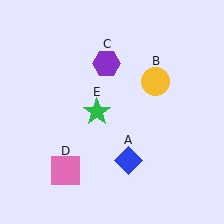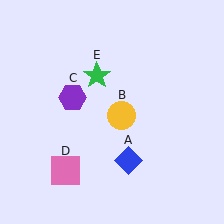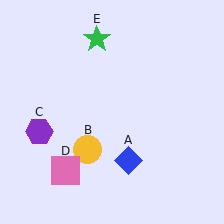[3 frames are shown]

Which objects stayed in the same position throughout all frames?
Blue diamond (object A) and pink square (object D) remained stationary.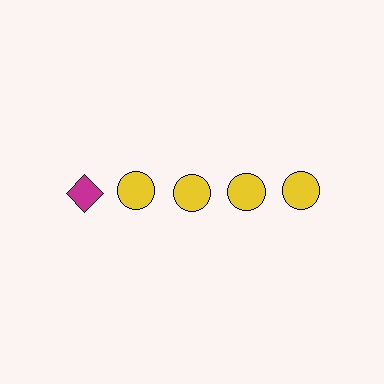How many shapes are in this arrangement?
There are 5 shapes arranged in a grid pattern.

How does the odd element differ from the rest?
It differs in both color (magenta instead of yellow) and shape (diamond instead of circle).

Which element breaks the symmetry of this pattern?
The magenta diamond in the top row, leftmost column breaks the symmetry. All other shapes are yellow circles.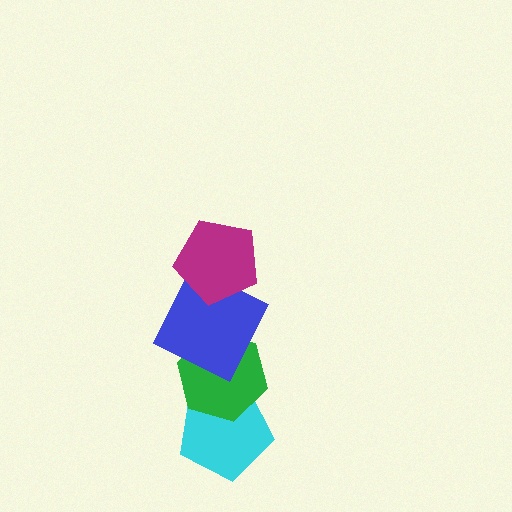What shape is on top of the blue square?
The magenta pentagon is on top of the blue square.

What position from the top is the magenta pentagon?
The magenta pentagon is 1st from the top.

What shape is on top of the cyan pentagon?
The green hexagon is on top of the cyan pentagon.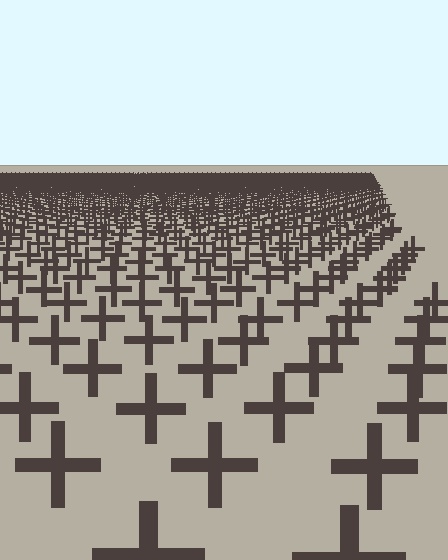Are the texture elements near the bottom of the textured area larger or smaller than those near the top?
Larger. Near the bottom, elements are closer to the viewer and appear at a bigger on-screen size.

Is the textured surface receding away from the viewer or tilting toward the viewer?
The surface is receding away from the viewer. Texture elements get smaller and denser toward the top.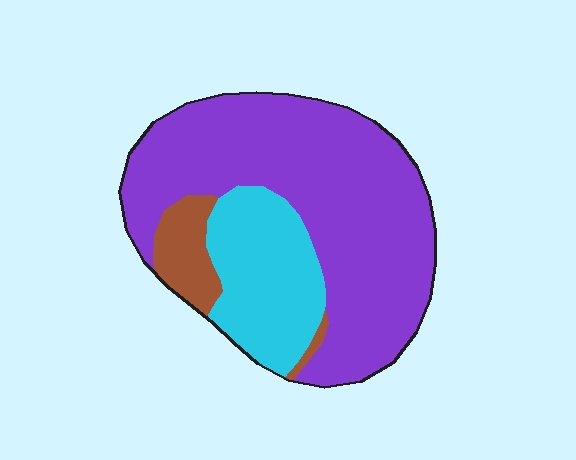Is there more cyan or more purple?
Purple.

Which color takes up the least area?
Brown, at roughly 10%.